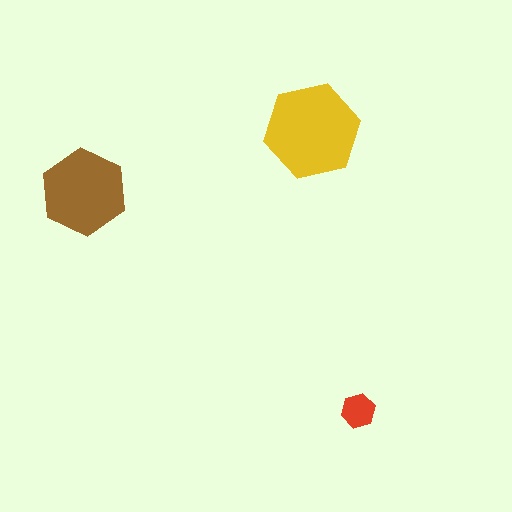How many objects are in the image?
There are 3 objects in the image.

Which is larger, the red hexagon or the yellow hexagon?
The yellow one.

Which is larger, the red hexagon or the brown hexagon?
The brown one.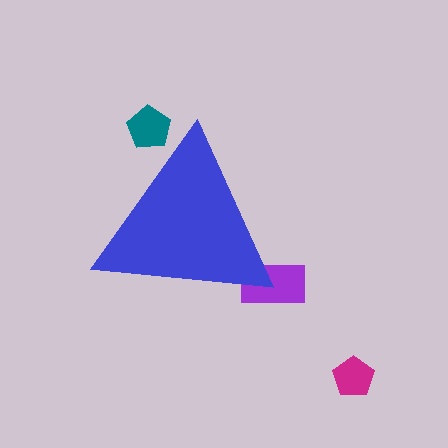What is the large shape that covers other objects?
A blue triangle.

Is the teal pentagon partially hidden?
Yes, the teal pentagon is partially hidden behind the blue triangle.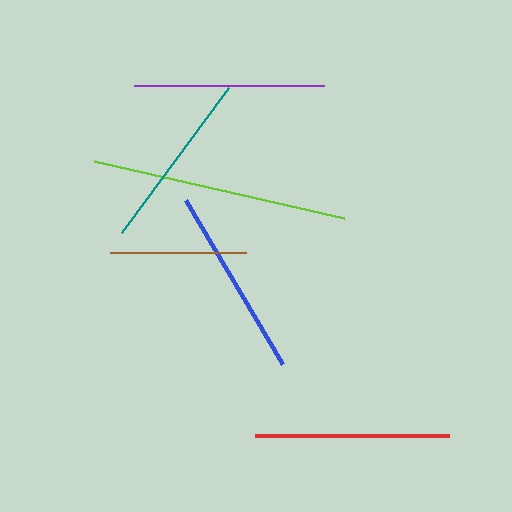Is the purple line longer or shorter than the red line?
The red line is longer than the purple line.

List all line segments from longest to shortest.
From longest to shortest: lime, red, blue, purple, teal, brown.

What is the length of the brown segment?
The brown segment is approximately 137 pixels long.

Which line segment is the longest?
The lime line is the longest at approximately 256 pixels.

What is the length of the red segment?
The red segment is approximately 194 pixels long.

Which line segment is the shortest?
The brown line is the shortest at approximately 137 pixels.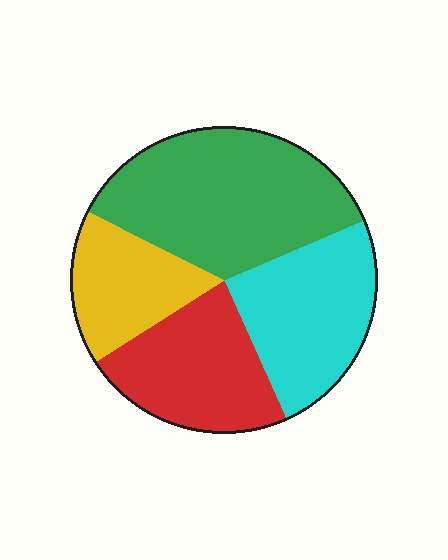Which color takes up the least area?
Yellow, at roughly 15%.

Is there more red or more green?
Green.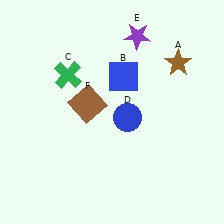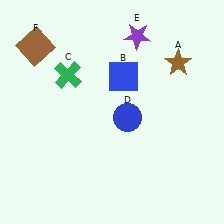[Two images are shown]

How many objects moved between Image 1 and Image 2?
1 object moved between the two images.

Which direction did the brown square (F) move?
The brown square (F) moved up.